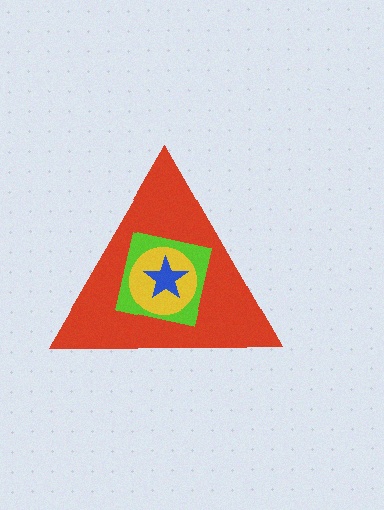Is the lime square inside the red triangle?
Yes.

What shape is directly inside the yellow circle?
The blue star.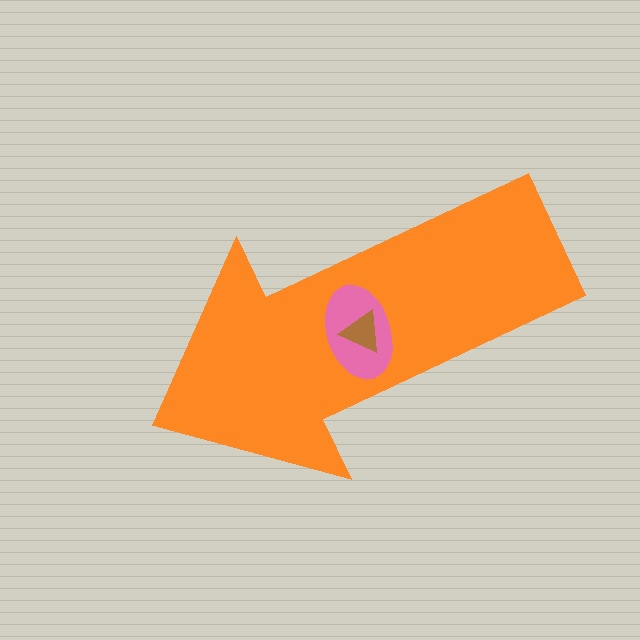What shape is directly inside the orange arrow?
The pink ellipse.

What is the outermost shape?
The orange arrow.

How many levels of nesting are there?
3.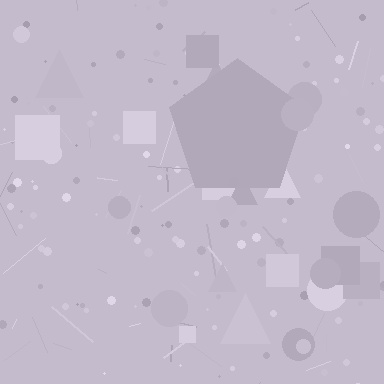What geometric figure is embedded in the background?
A pentagon is embedded in the background.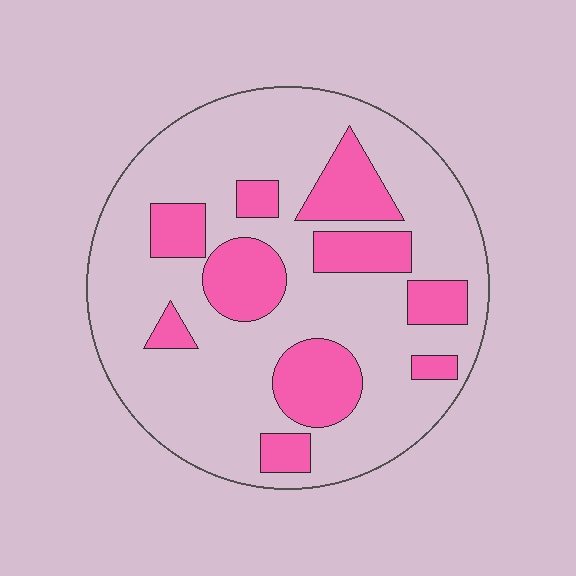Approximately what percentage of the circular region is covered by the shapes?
Approximately 25%.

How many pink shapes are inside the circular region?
10.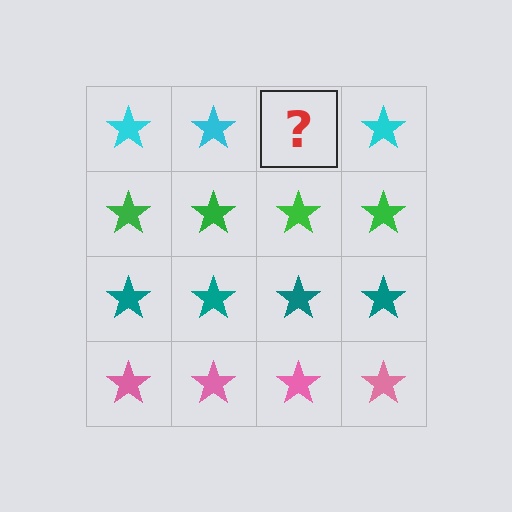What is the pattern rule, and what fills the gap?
The rule is that each row has a consistent color. The gap should be filled with a cyan star.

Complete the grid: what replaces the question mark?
The question mark should be replaced with a cyan star.